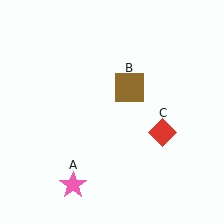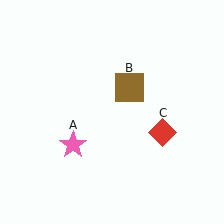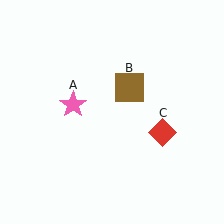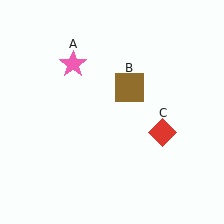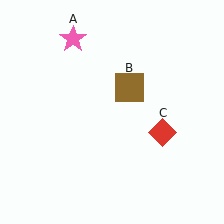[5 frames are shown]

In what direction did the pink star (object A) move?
The pink star (object A) moved up.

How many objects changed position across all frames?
1 object changed position: pink star (object A).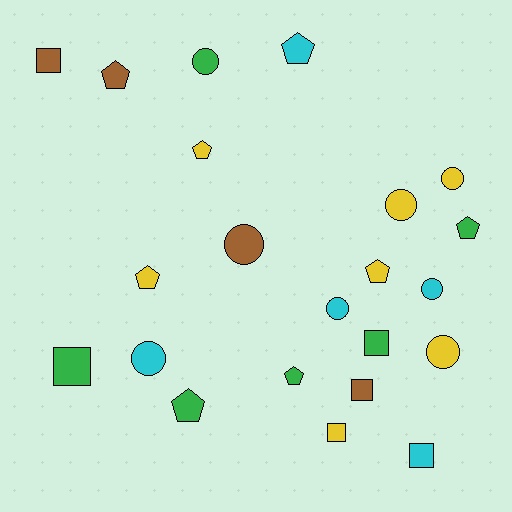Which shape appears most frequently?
Pentagon, with 8 objects.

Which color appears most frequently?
Yellow, with 7 objects.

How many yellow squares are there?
There is 1 yellow square.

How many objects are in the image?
There are 22 objects.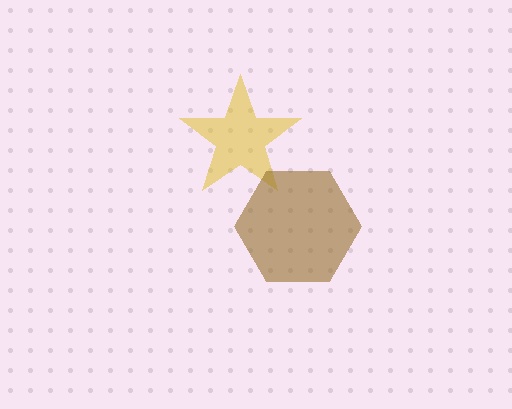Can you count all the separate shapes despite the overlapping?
Yes, there are 2 separate shapes.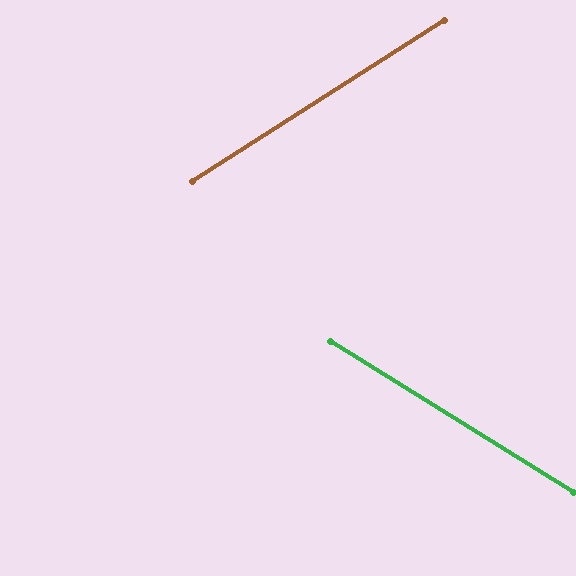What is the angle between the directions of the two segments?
Approximately 64 degrees.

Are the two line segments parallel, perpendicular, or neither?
Neither parallel nor perpendicular — they differ by about 64°.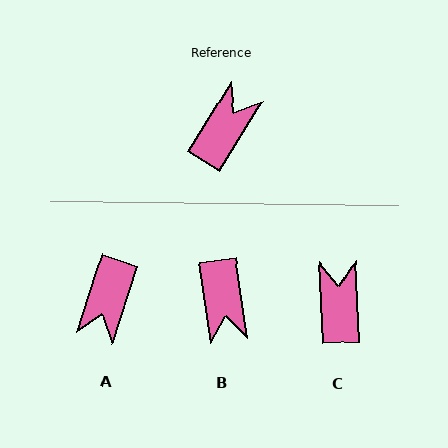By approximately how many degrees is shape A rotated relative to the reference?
Approximately 166 degrees clockwise.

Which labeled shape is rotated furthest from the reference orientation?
A, about 166 degrees away.